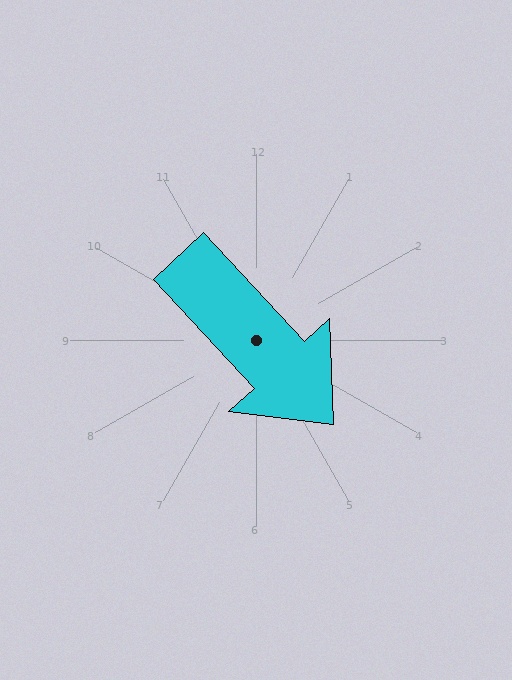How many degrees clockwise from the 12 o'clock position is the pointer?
Approximately 137 degrees.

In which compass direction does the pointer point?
Southeast.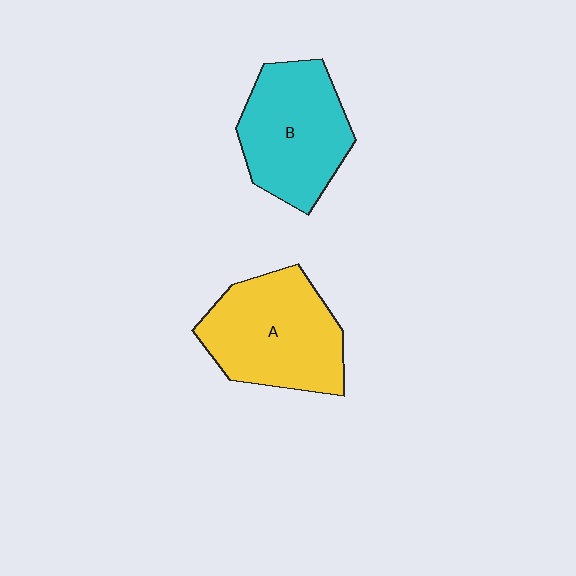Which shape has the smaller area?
Shape B (cyan).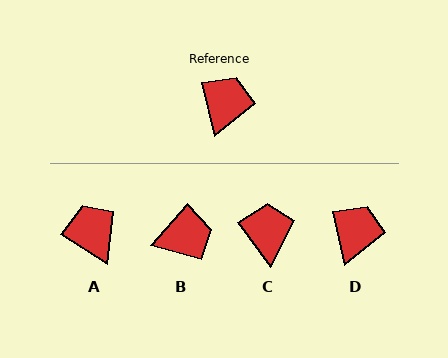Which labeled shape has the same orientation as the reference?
D.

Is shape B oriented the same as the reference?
No, it is off by about 55 degrees.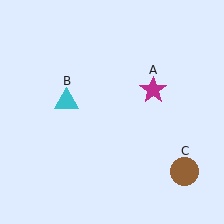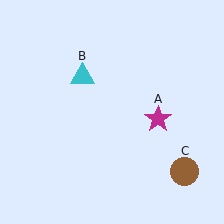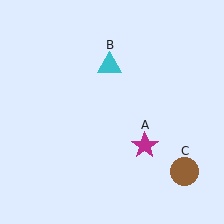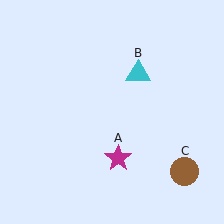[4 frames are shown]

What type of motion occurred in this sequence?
The magenta star (object A), cyan triangle (object B) rotated clockwise around the center of the scene.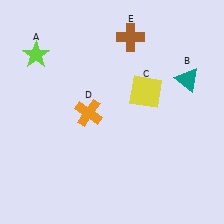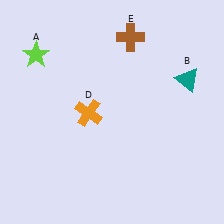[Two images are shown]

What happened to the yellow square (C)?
The yellow square (C) was removed in Image 2. It was in the top-right area of Image 1.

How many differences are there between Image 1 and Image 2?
There is 1 difference between the two images.